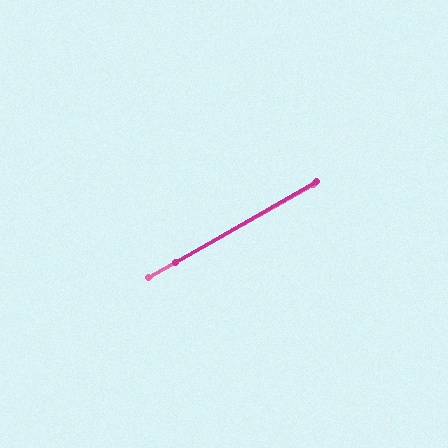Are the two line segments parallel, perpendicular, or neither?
Parallel — their directions differ by only 0.8°.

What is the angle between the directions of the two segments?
Approximately 1 degree.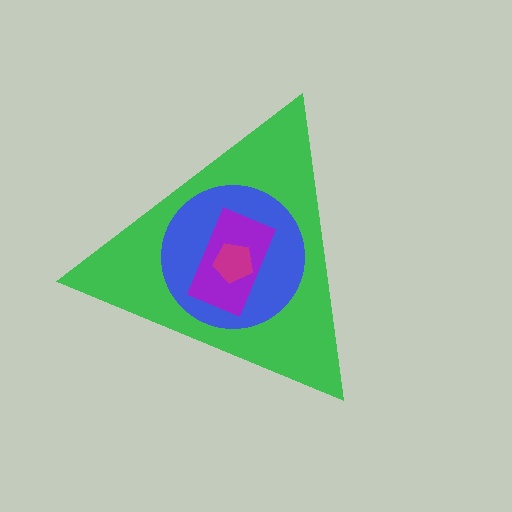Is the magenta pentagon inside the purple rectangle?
Yes.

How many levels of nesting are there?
4.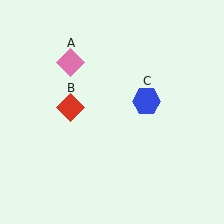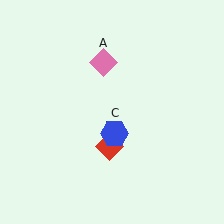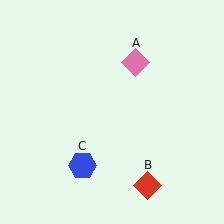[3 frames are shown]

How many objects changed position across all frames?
3 objects changed position: pink diamond (object A), red diamond (object B), blue hexagon (object C).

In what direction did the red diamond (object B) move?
The red diamond (object B) moved down and to the right.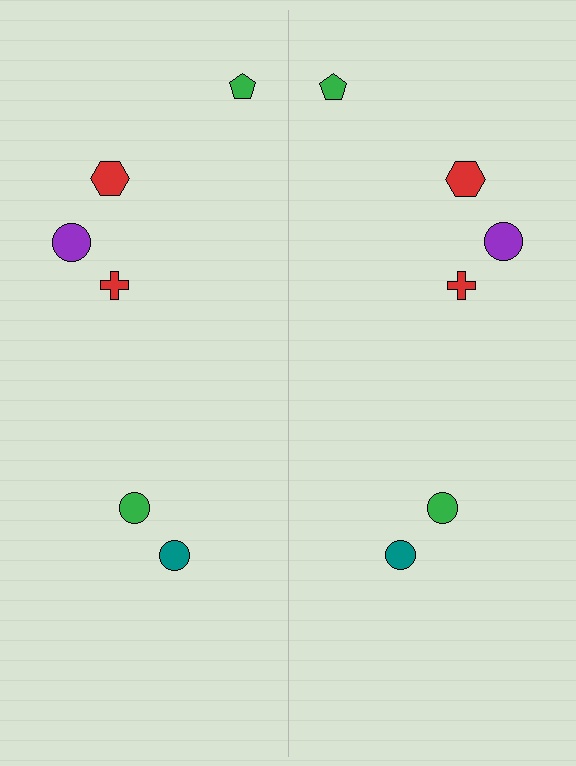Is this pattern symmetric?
Yes, this pattern has bilateral (reflection) symmetry.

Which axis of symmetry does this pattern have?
The pattern has a vertical axis of symmetry running through the center of the image.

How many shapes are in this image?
There are 12 shapes in this image.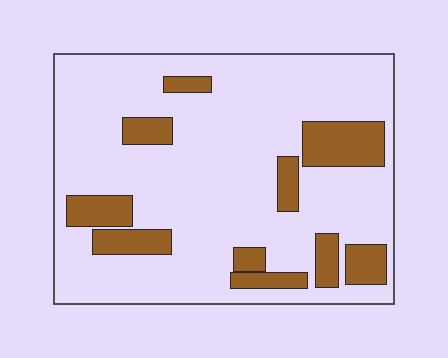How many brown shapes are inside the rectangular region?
10.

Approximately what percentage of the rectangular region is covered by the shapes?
Approximately 20%.